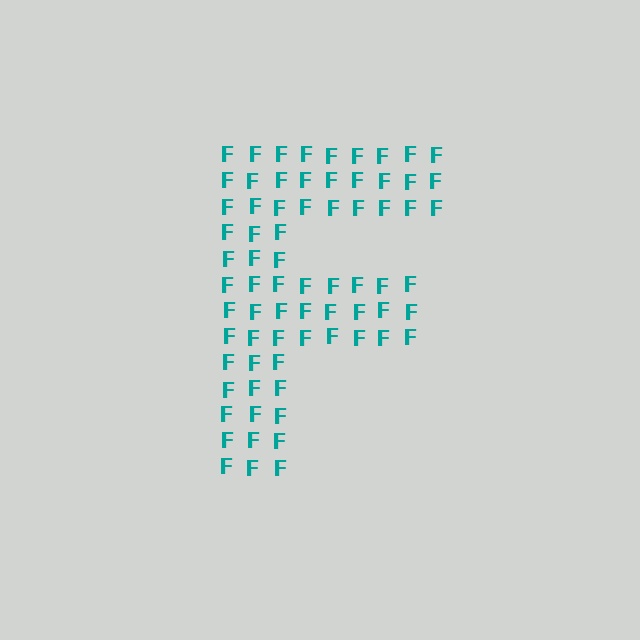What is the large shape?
The large shape is the letter F.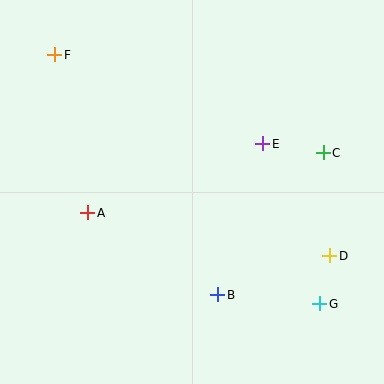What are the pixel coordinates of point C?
Point C is at (323, 153).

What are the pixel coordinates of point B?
Point B is at (218, 295).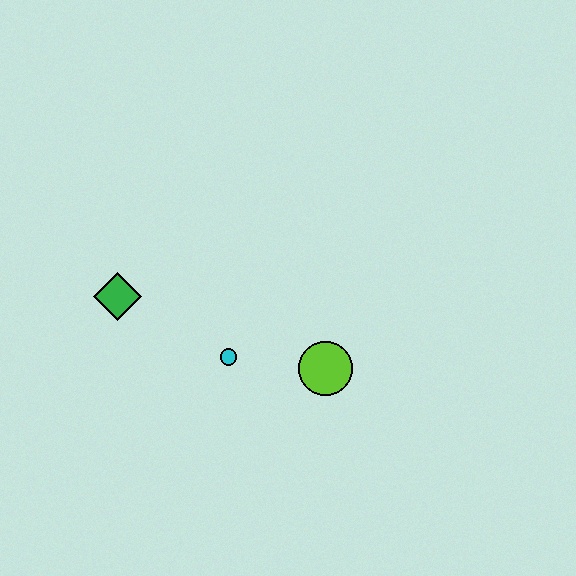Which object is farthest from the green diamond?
The lime circle is farthest from the green diamond.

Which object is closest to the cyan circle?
The lime circle is closest to the cyan circle.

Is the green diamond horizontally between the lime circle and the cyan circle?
No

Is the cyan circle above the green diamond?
No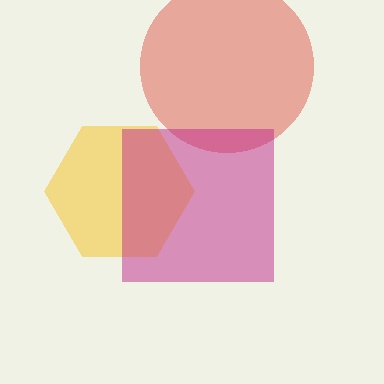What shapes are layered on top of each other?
The layered shapes are: a yellow hexagon, a red circle, a magenta square.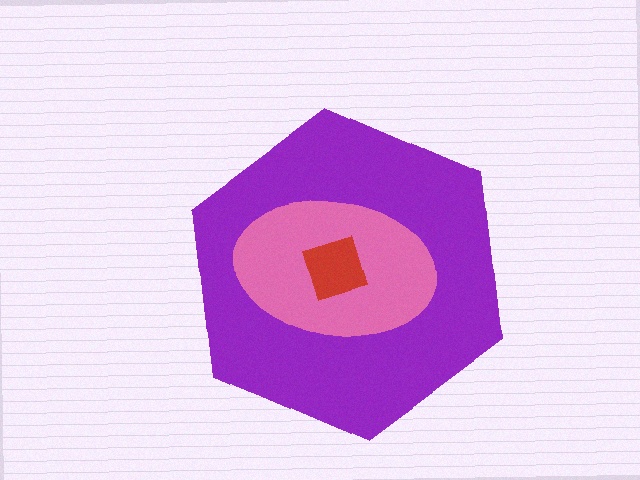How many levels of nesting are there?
3.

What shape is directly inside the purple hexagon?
The pink ellipse.